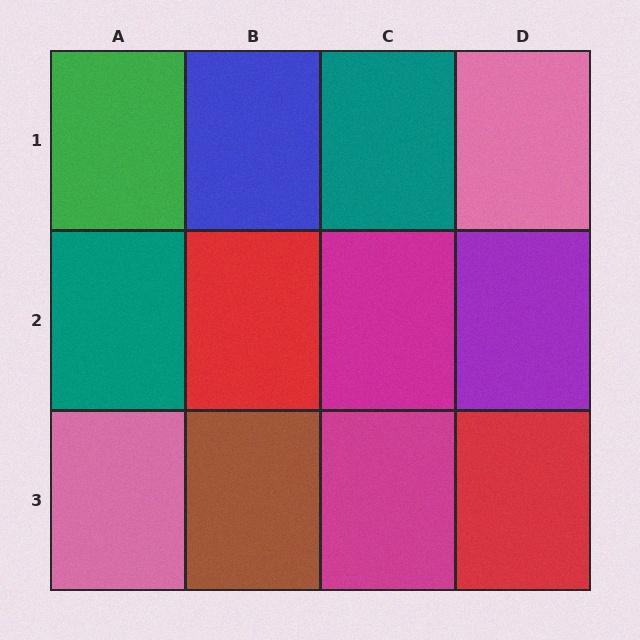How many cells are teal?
2 cells are teal.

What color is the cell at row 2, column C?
Magenta.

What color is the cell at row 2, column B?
Red.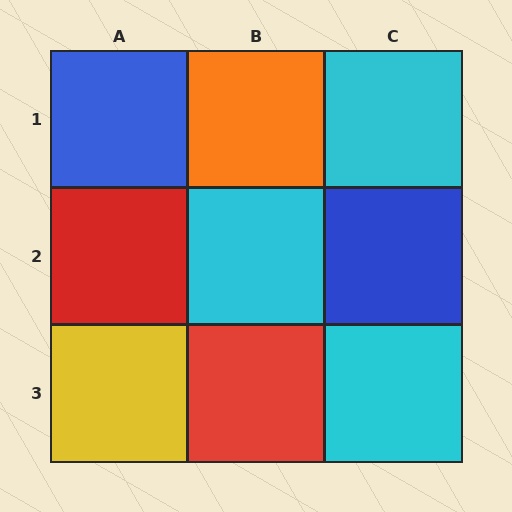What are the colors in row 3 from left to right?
Yellow, red, cyan.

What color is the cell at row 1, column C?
Cyan.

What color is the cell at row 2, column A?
Red.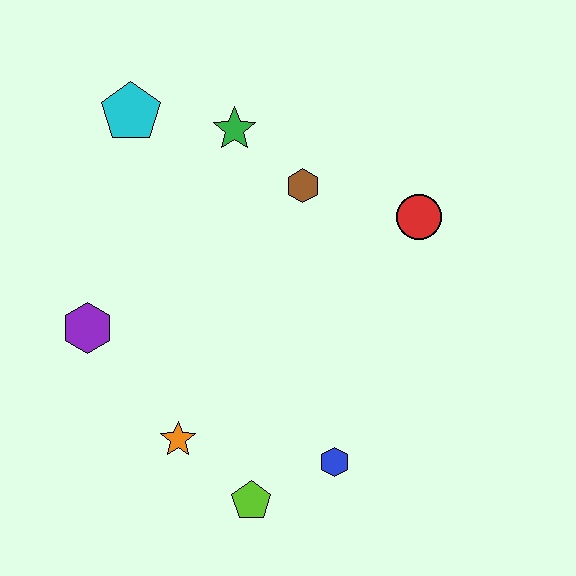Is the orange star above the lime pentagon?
Yes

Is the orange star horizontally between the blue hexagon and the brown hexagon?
No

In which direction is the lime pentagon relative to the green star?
The lime pentagon is below the green star.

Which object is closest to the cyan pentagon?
The green star is closest to the cyan pentagon.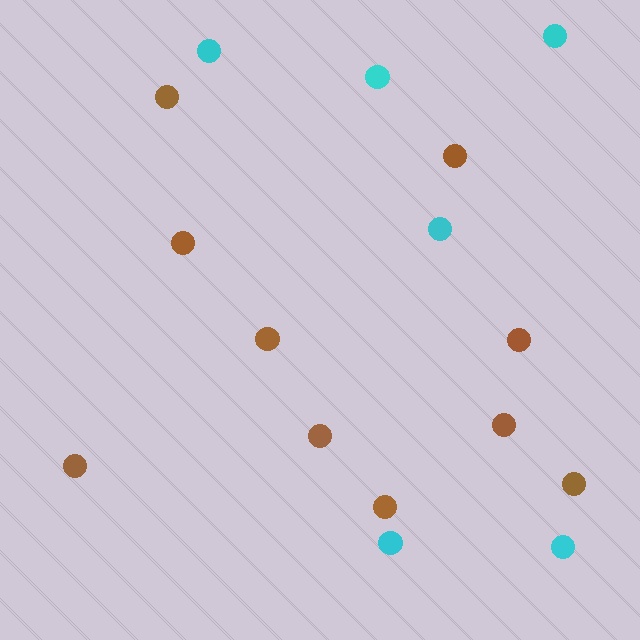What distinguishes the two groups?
There are 2 groups: one group of cyan circles (6) and one group of brown circles (10).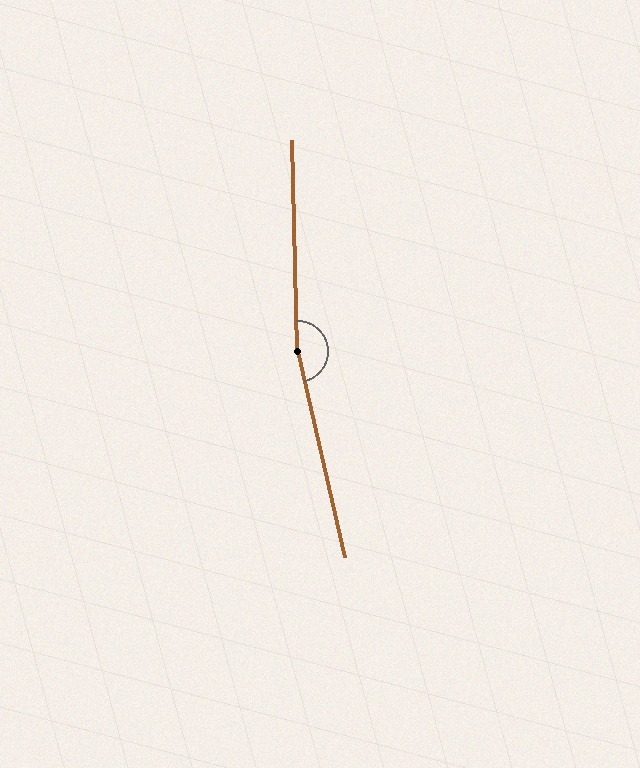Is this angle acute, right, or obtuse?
It is obtuse.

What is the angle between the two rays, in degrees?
Approximately 169 degrees.